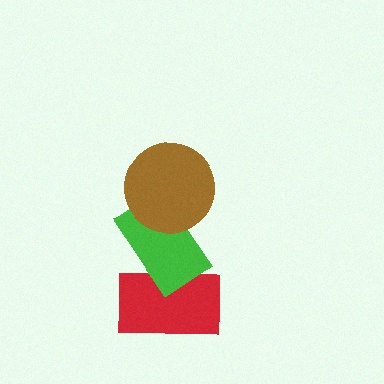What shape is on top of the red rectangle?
The green rectangle is on top of the red rectangle.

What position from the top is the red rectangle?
The red rectangle is 3rd from the top.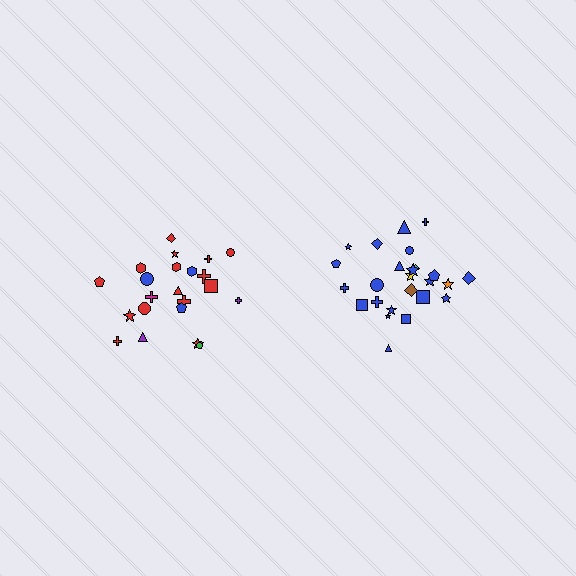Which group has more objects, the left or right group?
The right group.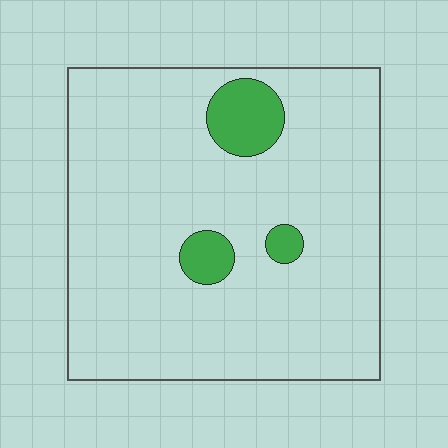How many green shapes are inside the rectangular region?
3.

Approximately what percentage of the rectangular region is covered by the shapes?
Approximately 10%.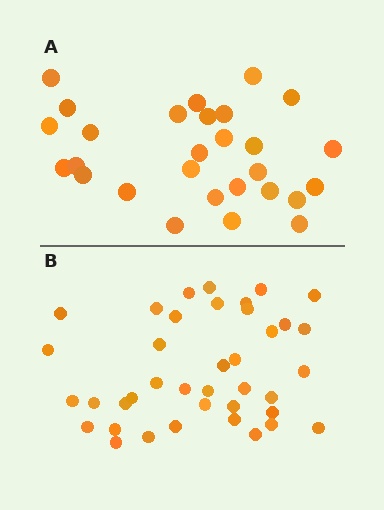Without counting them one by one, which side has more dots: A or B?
Region B (the bottom region) has more dots.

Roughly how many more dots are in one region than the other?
Region B has roughly 12 or so more dots than region A.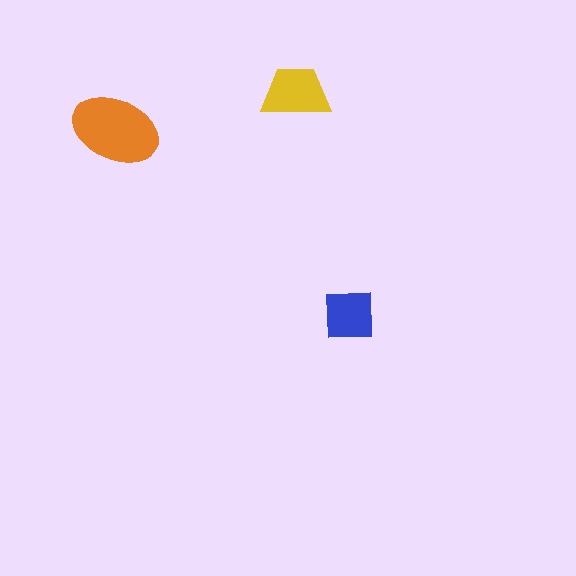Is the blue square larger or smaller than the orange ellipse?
Smaller.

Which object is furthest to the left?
The orange ellipse is leftmost.